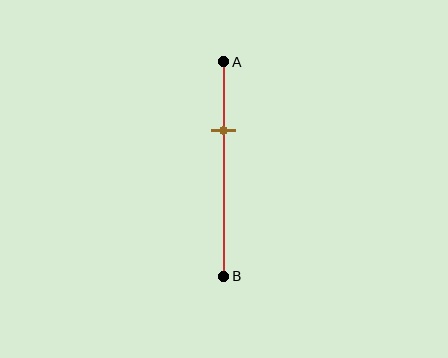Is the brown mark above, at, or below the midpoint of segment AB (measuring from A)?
The brown mark is above the midpoint of segment AB.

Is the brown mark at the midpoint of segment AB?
No, the mark is at about 30% from A, not at the 50% midpoint.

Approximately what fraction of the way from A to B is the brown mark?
The brown mark is approximately 30% of the way from A to B.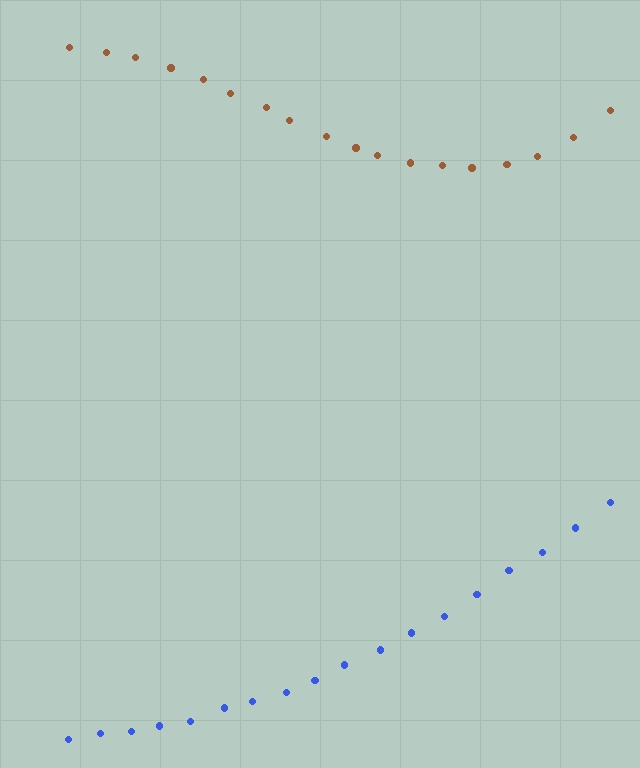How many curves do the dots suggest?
There are 2 distinct paths.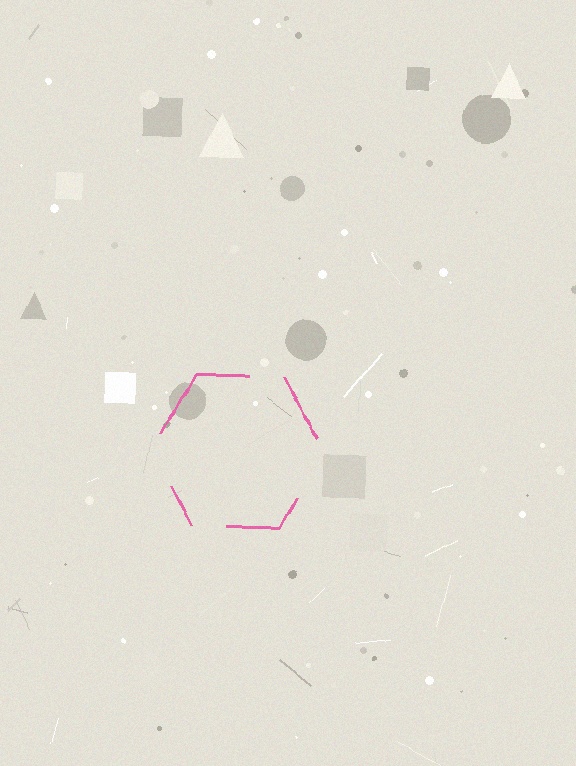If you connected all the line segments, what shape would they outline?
They would outline a hexagon.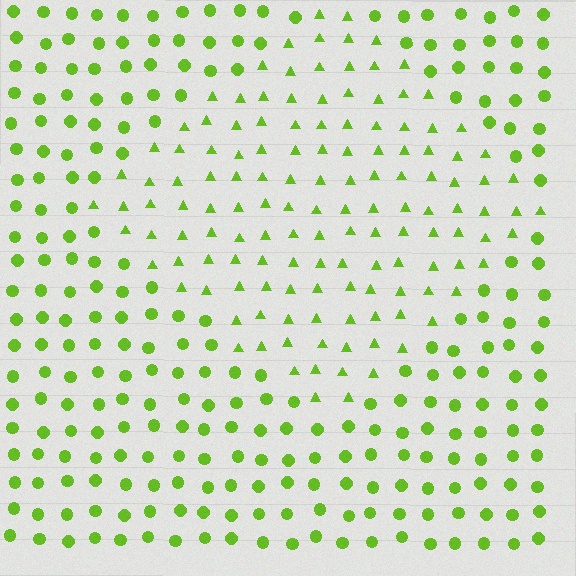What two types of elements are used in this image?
The image uses triangles inside the diamond region and circles outside it.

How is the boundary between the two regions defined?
The boundary is defined by a change in element shape: triangles inside vs. circles outside. All elements share the same color and spacing.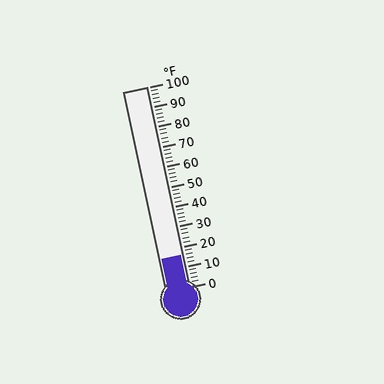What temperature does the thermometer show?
The thermometer shows approximately 16°F.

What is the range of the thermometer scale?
The thermometer scale ranges from 0°F to 100°F.